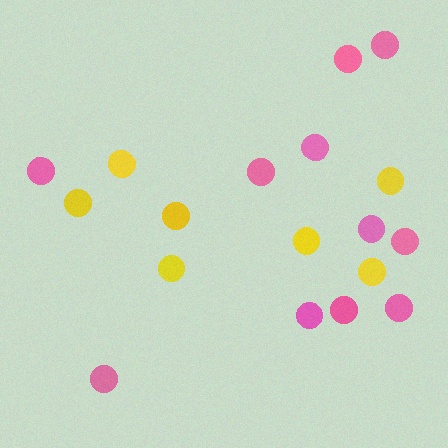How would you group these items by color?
There are 2 groups: one group of pink circles (11) and one group of yellow circles (7).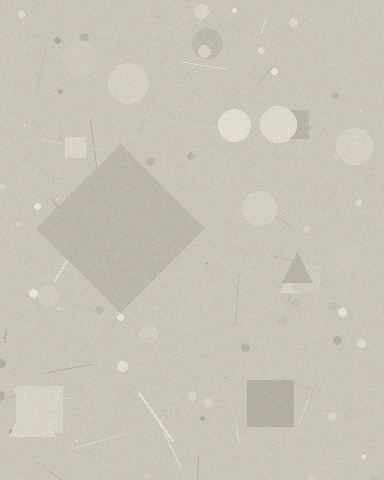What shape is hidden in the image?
A diamond is hidden in the image.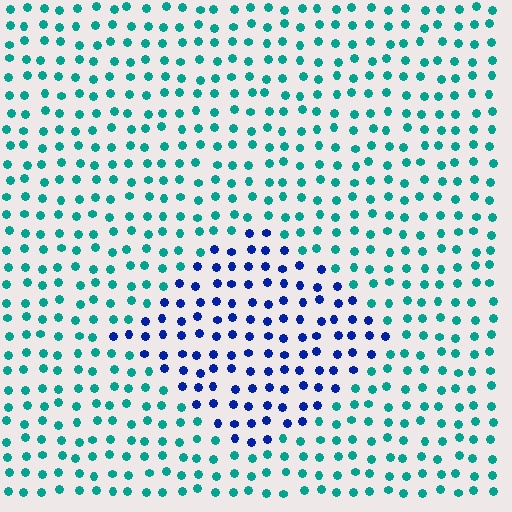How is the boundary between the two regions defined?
The boundary is defined purely by a slight shift in hue (about 57 degrees). Spacing, size, and orientation are identical on both sides.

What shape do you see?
I see a diamond.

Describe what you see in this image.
The image is filled with small teal elements in a uniform arrangement. A diamond-shaped region is visible where the elements are tinted to a slightly different hue, forming a subtle color boundary.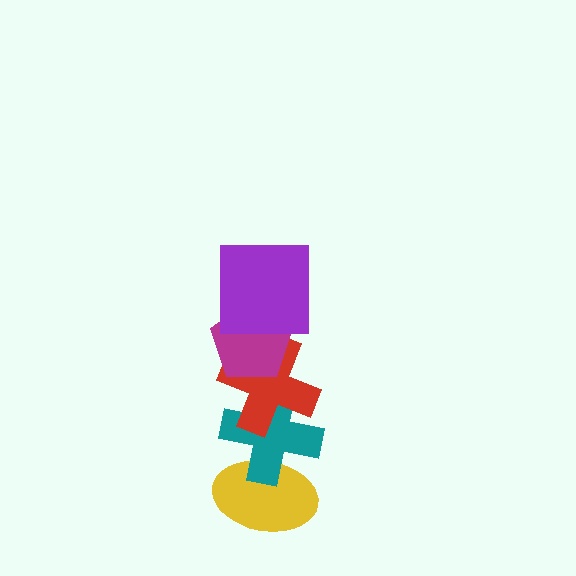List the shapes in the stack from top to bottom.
From top to bottom: the purple square, the magenta pentagon, the red cross, the teal cross, the yellow ellipse.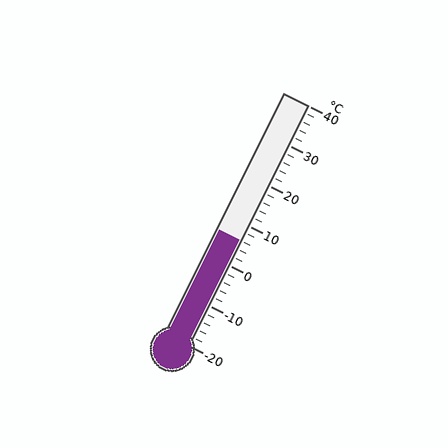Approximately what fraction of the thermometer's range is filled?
The thermometer is filled to approximately 45% of its range.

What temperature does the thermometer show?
The thermometer shows approximately 6°C.